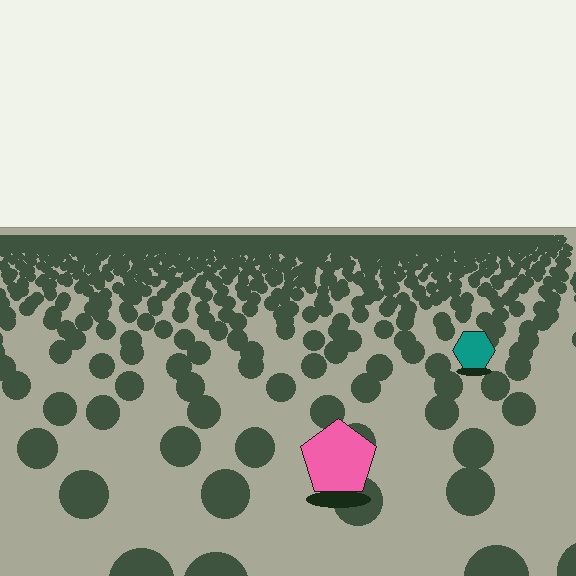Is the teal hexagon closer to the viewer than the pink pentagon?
No. The pink pentagon is closer — you can tell from the texture gradient: the ground texture is coarser near it.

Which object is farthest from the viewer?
The teal hexagon is farthest from the viewer. It appears smaller and the ground texture around it is denser.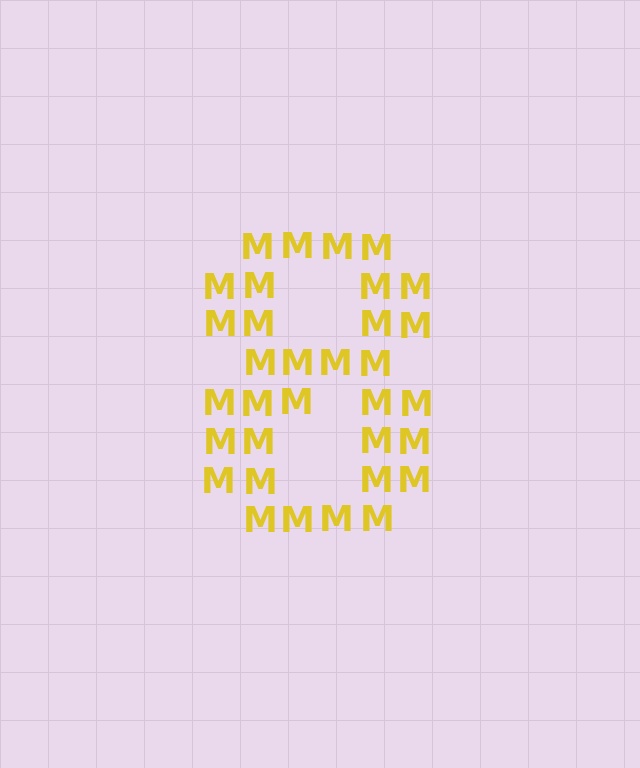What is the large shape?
The large shape is the digit 8.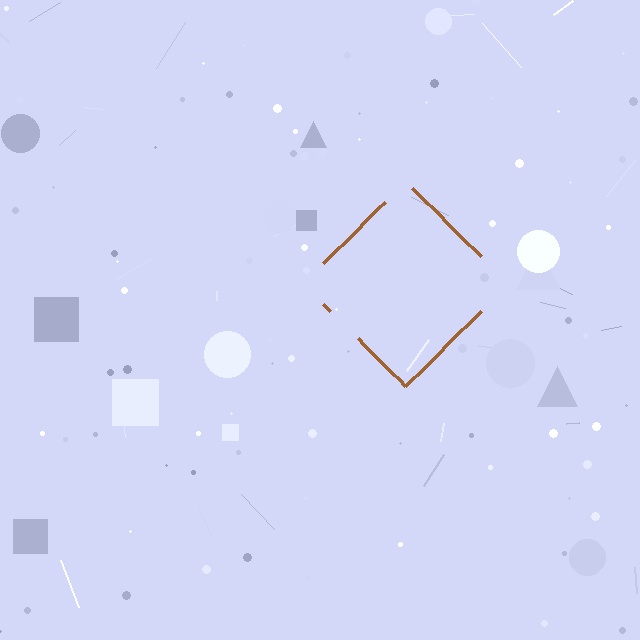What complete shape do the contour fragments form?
The contour fragments form a diamond.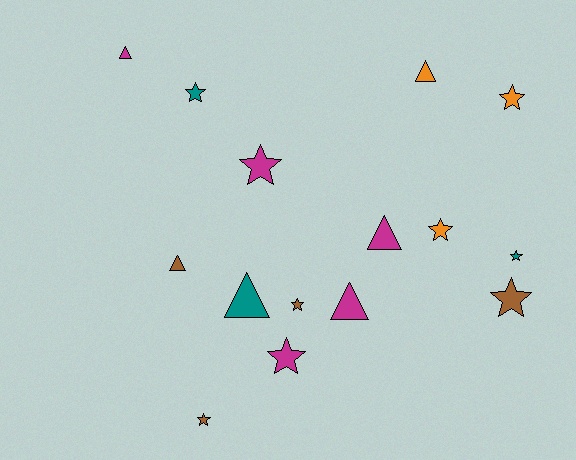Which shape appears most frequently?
Star, with 9 objects.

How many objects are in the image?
There are 15 objects.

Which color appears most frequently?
Magenta, with 5 objects.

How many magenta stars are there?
There are 2 magenta stars.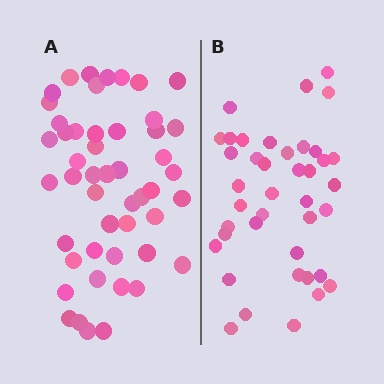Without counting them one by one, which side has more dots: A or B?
Region A (the left region) has more dots.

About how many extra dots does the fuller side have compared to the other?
Region A has roughly 8 or so more dots than region B.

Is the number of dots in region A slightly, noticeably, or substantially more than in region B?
Region A has only slightly more — the two regions are fairly close. The ratio is roughly 1.2 to 1.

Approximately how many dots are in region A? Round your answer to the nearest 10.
About 50 dots. (The exact count is 49, which rounds to 50.)